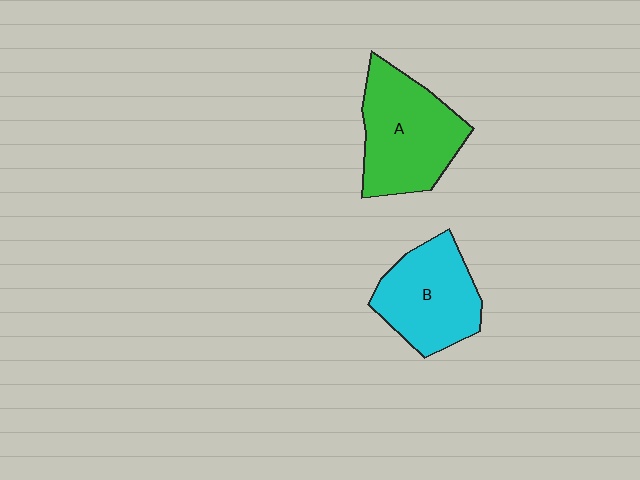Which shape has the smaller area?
Shape B (cyan).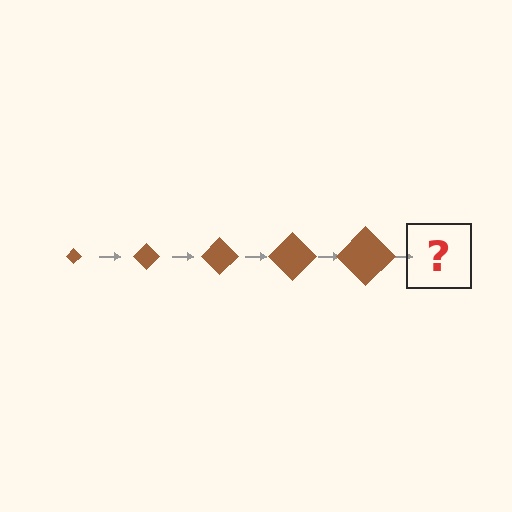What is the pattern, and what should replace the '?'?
The pattern is that the diamond gets progressively larger each step. The '?' should be a brown diamond, larger than the previous one.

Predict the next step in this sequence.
The next step is a brown diamond, larger than the previous one.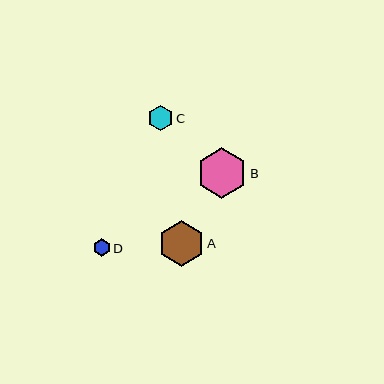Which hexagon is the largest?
Hexagon B is the largest with a size of approximately 50 pixels.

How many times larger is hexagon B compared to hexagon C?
Hexagon B is approximately 2.0 times the size of hexagon C.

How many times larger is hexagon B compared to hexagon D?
Hexagon B is approximately 2.9 times the size of hexagon D.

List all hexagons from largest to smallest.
From largest to smallest: B, A, C, D.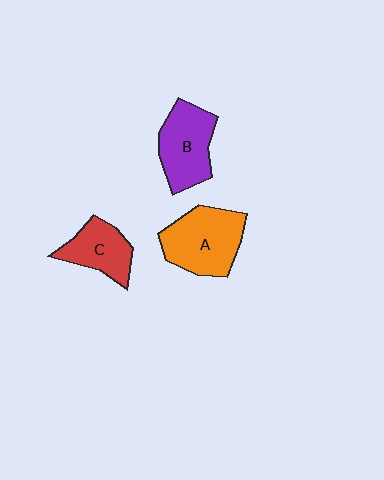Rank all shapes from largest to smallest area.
From largest to smallest: A (orange), B (purple), C (red).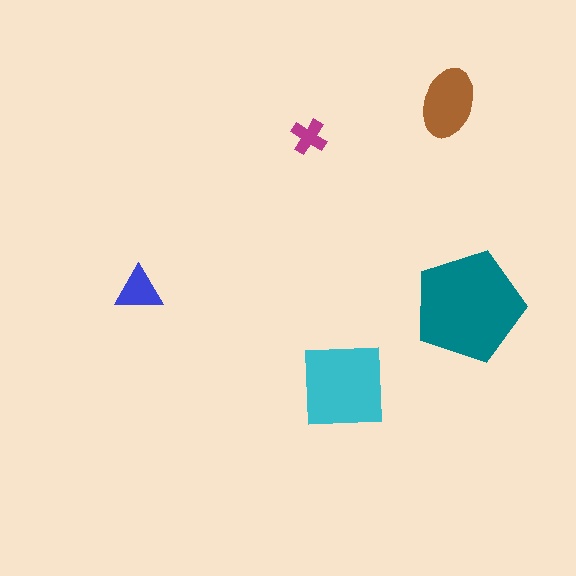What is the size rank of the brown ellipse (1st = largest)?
3rd.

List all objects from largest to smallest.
The teal pentagon, the cyan square, the brown ellipse, the blue triangle, the magenta cross.